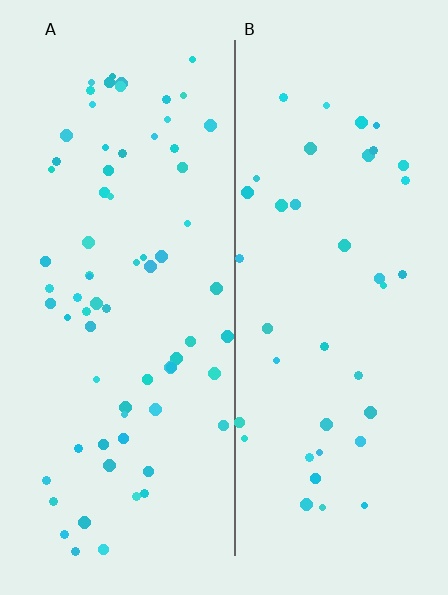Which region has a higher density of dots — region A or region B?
A (the left).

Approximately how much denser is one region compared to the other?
Approximately 1.8× — region A over region B.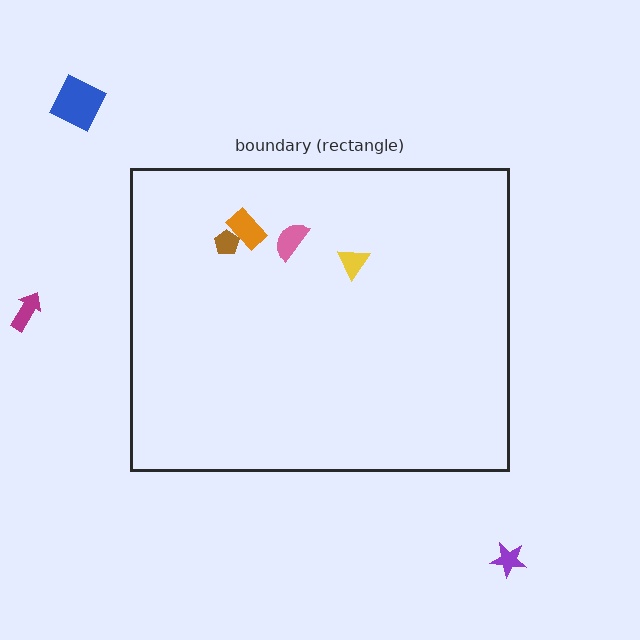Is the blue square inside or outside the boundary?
Outside.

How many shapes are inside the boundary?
4 inside, 3 outside.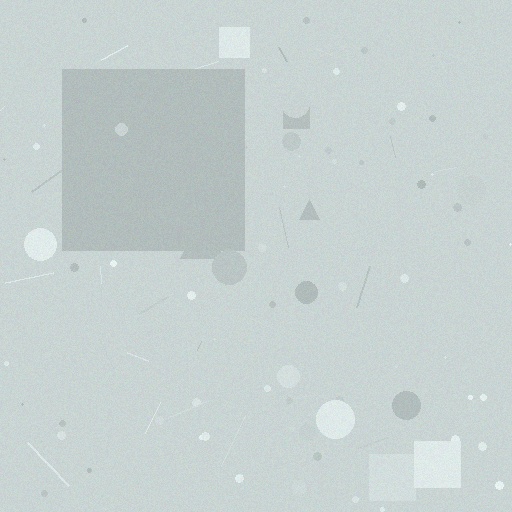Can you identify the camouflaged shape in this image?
The camouflaged shape is a square.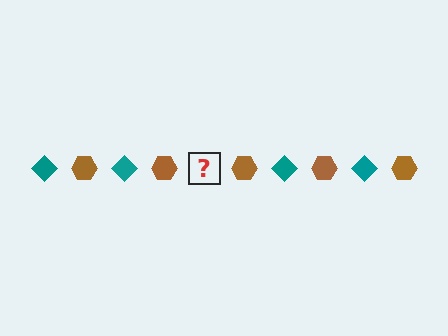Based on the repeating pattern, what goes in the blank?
The blank should be a teal diamond.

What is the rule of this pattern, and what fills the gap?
The rule is that the pattern alternates between teal diamond and brown hexagon. The gap should be filled with a teal diamond.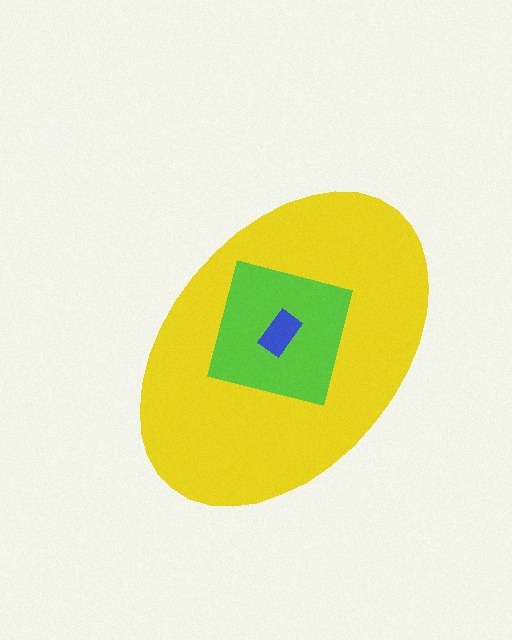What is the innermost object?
The blue rectangle.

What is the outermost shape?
The yellow ellipse.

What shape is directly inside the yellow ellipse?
The lime square.